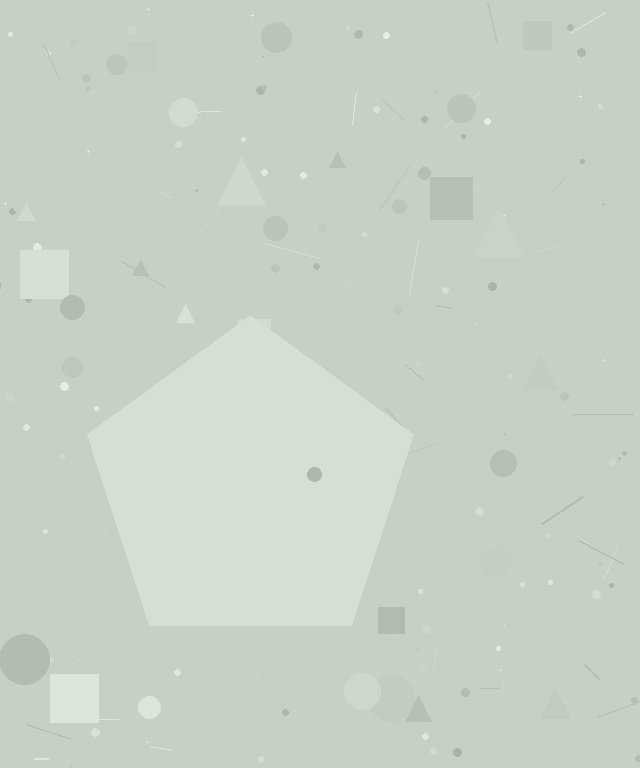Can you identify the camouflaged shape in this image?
The camouflaged shape is a pentagon.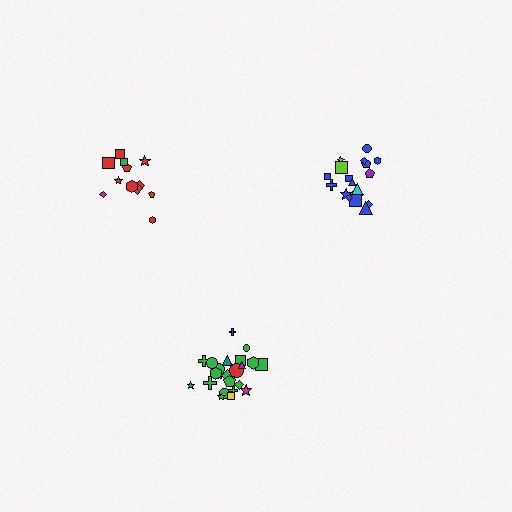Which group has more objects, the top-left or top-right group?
The top-right group.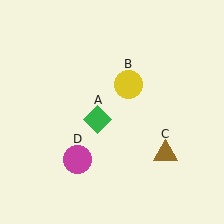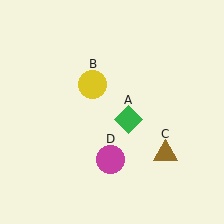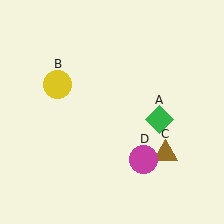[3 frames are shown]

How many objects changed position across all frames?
3 objects changed position: green diamond (object A), yellow circle (object B), magenta circle (object D).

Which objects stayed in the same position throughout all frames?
Brown triangle (object C) remained stationary.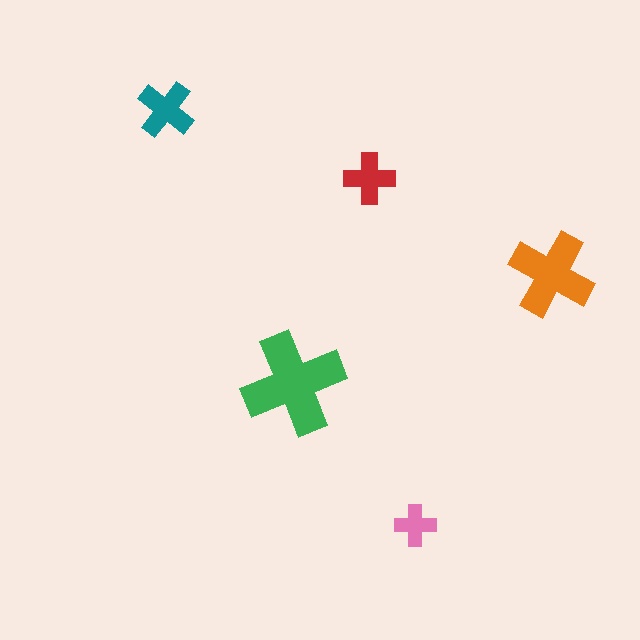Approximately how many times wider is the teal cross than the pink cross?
About 1.5 times wider.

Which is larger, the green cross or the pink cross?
The green one.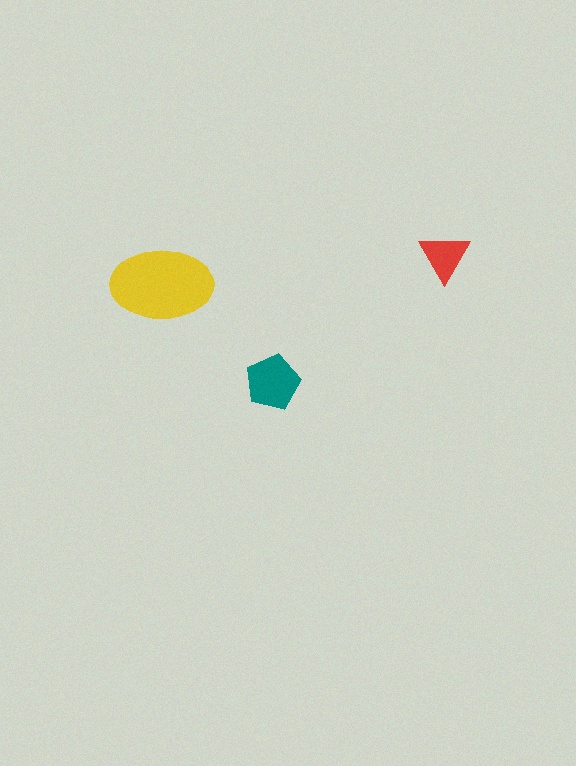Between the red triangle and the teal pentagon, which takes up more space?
The teal pentagon.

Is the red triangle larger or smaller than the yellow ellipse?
Smaller.